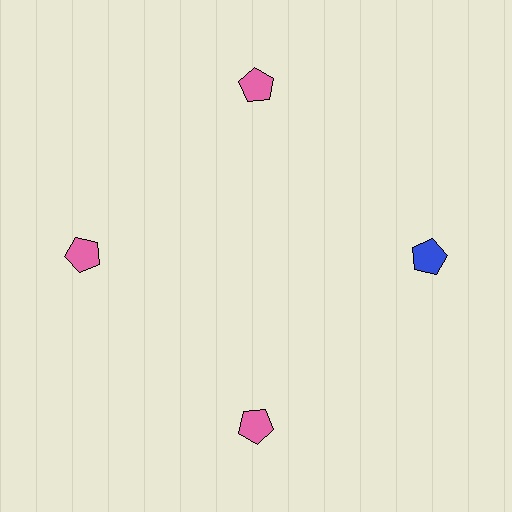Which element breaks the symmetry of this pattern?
The blue pentagon at roughly the 3 o'clock position breaks the symmetry. All other shapes are pink pentagons.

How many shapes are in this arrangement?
There are 4 shapes arranged in a ring pattern.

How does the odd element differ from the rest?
It has a different color: blue instead of pink.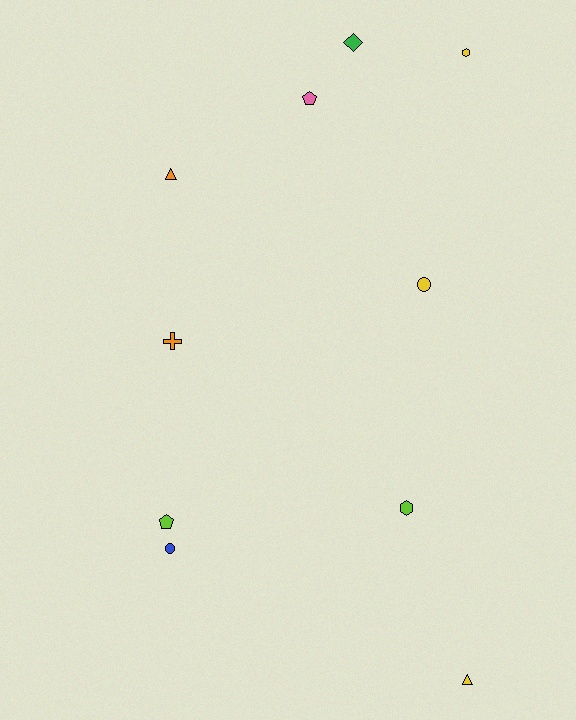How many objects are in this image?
There are 10 objects.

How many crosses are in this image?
There is 1 cross.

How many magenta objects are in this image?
There are no magenta objects.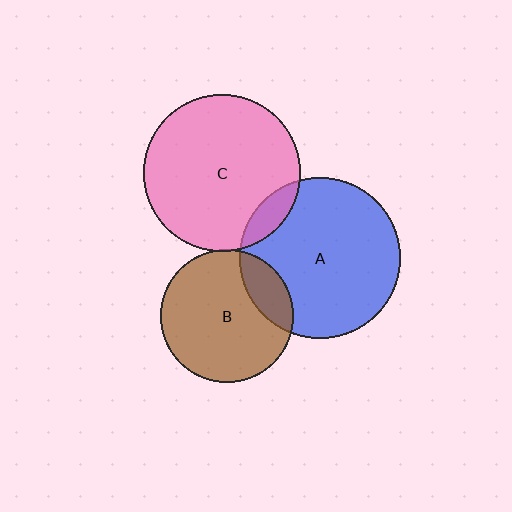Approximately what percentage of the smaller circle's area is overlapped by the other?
Approximately 20%.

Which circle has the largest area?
Circle A (blue).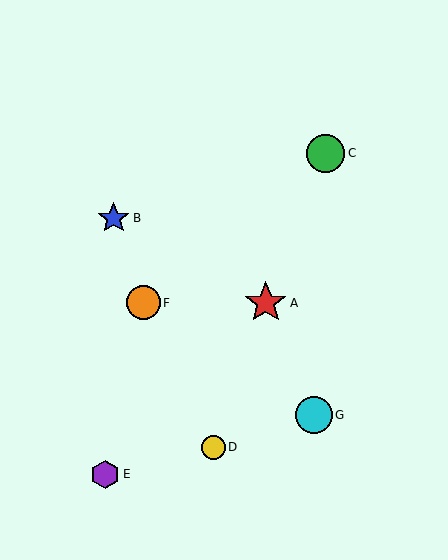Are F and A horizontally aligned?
Yes, both are at y≈303.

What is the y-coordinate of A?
Object A is at y≈303.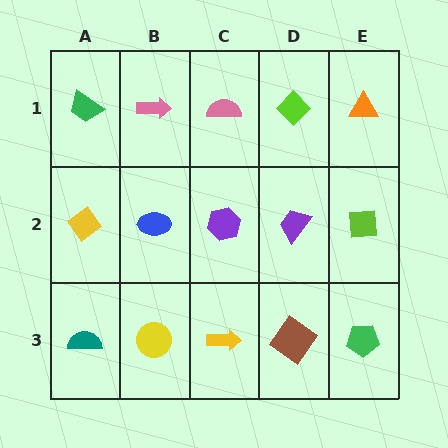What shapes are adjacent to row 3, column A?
A yellow diamond (row 2, column A), a yellow circle (row 3, column B).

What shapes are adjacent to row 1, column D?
A purple trapezoid (row 2, column D), a pink semicircle (row 1, column C), an orange triangle (row 1, column E).